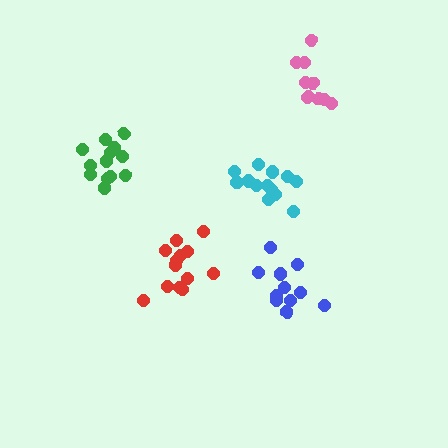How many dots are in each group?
Group 1: 13 dots, Group 2: 11 dots, Group 3: 13 dots, Group 4: 10 dots, Group 5: 13 dots (60 total).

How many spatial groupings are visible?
There are 5 spatial groupings.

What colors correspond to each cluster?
The clusters are colored: red, blue, green, pink, cyan.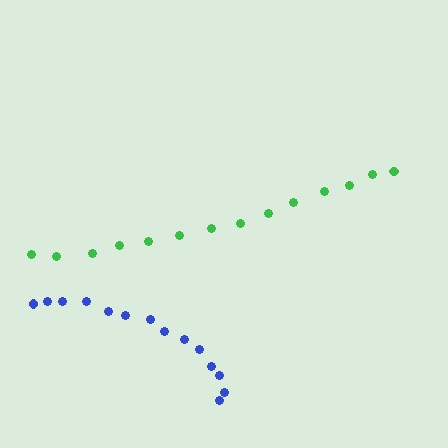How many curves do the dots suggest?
There are 2 distinct paths.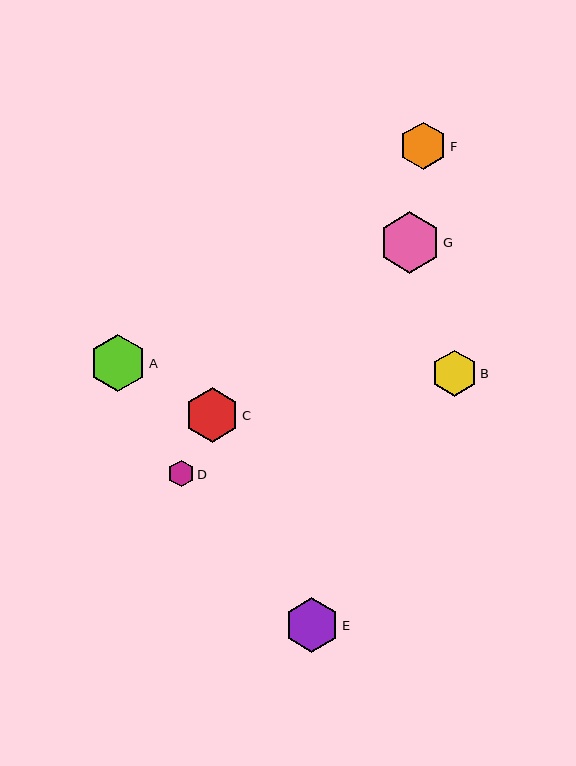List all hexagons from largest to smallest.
From largest to smallest: G, A, E, C, F, B, D.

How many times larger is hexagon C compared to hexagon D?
Hexagon C is approximately 2.0 times the size of hexagon D.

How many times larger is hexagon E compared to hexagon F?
Hexagon E is approximately 1.2 times the size of hexagon F.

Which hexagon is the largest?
Hexagon G is the largest with a size of approximately 61 pixels.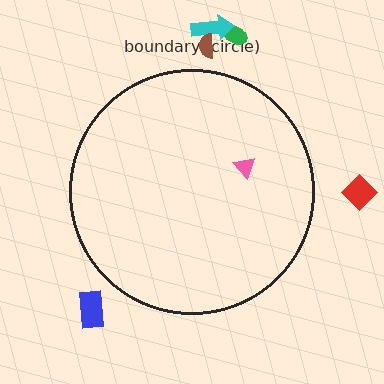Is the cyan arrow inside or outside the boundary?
Outside.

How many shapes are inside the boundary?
1 inside, 5 outside.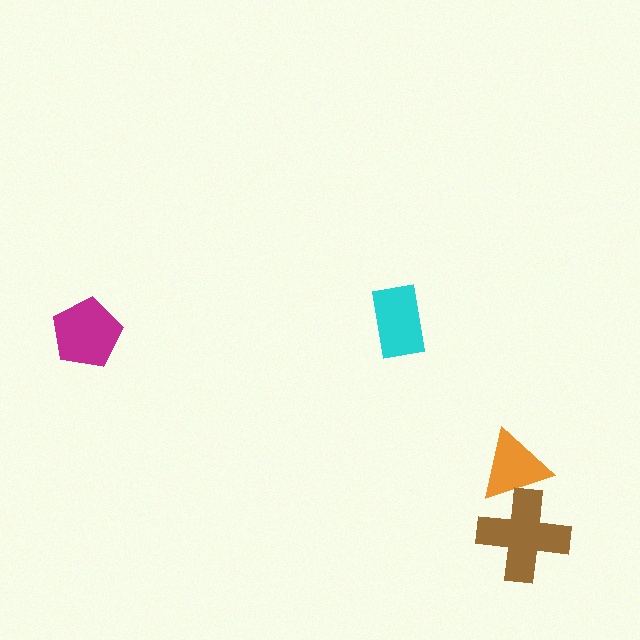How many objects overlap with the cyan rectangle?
0 objects overlap with the cyan rectangle.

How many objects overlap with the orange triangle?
1 object overlaps with the orange triangle.